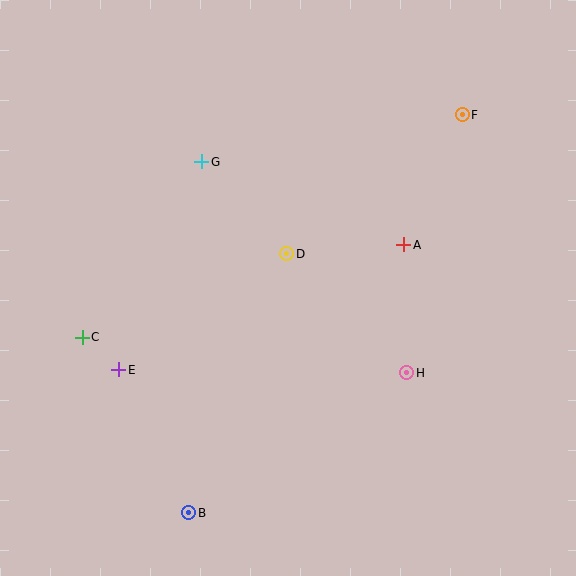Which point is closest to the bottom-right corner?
Point H is closest to the bottom-right corner.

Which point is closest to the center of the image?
Point D at (287, 254) is closest to the center.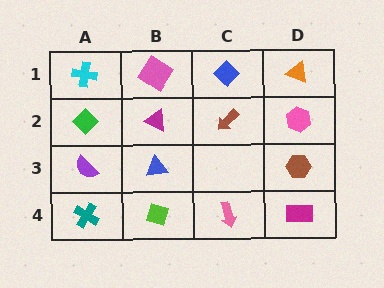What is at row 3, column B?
A blue triangle.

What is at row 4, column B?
A lime diamond.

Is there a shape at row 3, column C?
No, that cell is empty.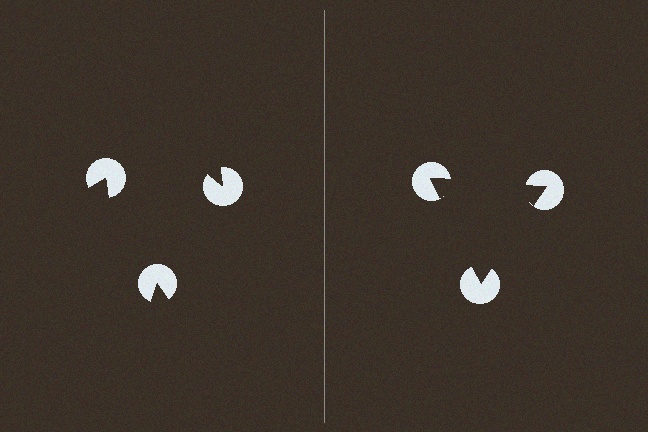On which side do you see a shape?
An illusory triangle appears on the right side. On the left side the wedge cuts are rotated, so no coherent shape forms.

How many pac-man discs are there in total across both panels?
6 — 3 on each side.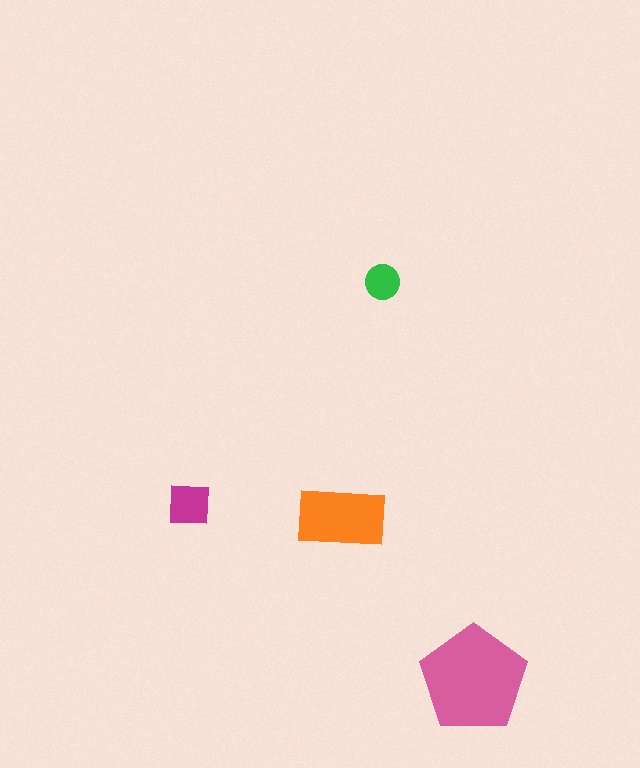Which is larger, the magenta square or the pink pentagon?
The pink pentagon.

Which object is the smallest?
The green circle.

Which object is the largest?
The pink pentagon.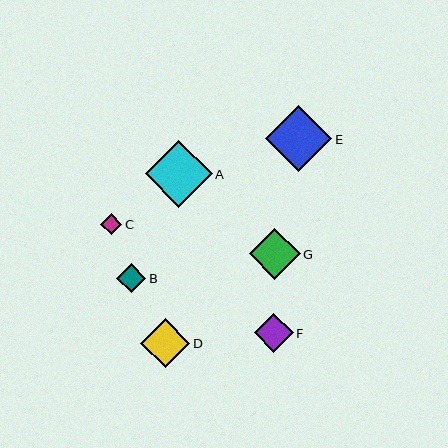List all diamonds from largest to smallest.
From largest to smallest: A, E, G, D, F, B, C.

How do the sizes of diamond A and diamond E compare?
Diamond A and diamond E are approximately the same size.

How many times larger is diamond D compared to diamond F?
Diamond D is approximately 1.2 times the size of diamond F.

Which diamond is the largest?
Diamond A is the largest with a size of approximately 67 pixels.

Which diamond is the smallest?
Diamond C is the smallest with a size of approximately 21 pixels.